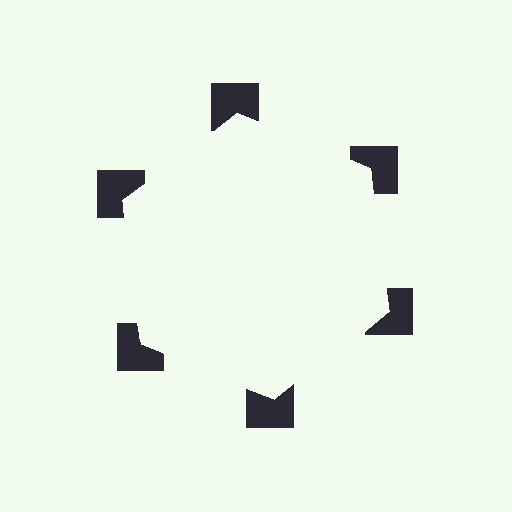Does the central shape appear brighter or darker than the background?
It typically appears slightly brighter than the background, even though no actual brightness change is drawn.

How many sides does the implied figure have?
6 sides.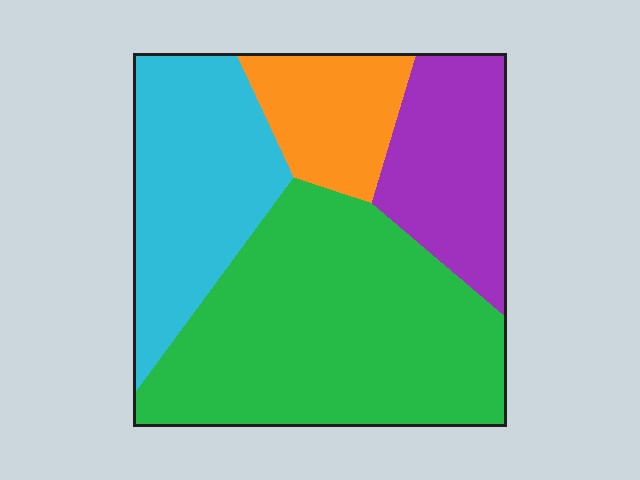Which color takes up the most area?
Green, at roughly 45%.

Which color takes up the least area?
Orange, at roughly 15%.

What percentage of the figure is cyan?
Cyan takes up about one quarter (1/4) of the figure.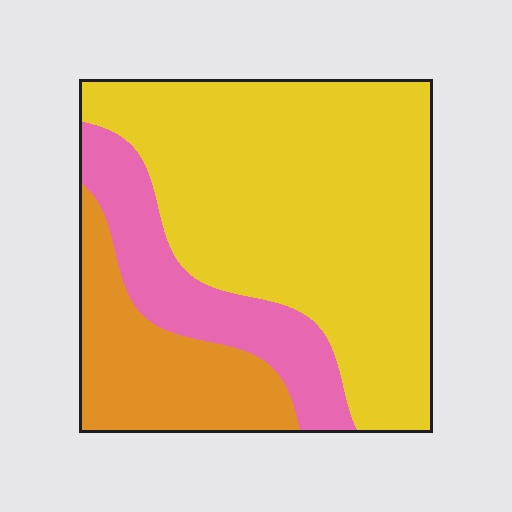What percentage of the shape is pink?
Pink covers about 20% of the shape.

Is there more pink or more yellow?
Yellow.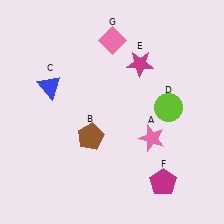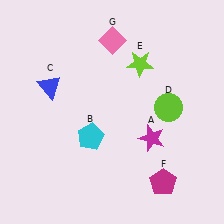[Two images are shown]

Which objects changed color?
A changed from pink to magenta. B changed from brown to cyan. E changed from magenta to lime.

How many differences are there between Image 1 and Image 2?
There are 3 differences between the two images.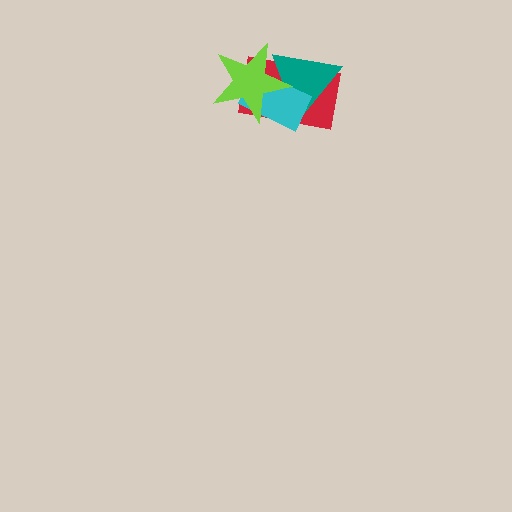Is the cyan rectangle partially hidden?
Yes, it is partially covered by another shape.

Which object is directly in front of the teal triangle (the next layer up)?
The cyan rectangle is directly in front of the teal triangle.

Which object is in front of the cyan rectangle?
The lime star is in front of the cyan rectangle.